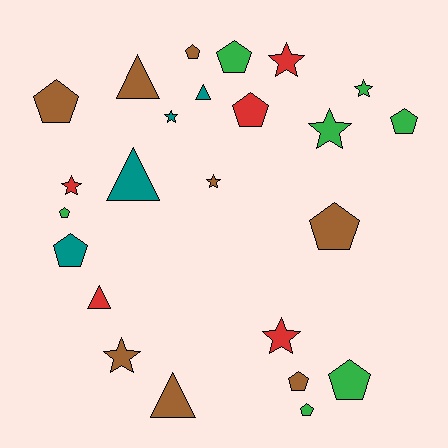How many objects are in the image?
There are 24 objects.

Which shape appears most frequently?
Pentagon, with 11 objects.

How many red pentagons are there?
There is 1 red pentagon.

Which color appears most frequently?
Brown, with 8 objects.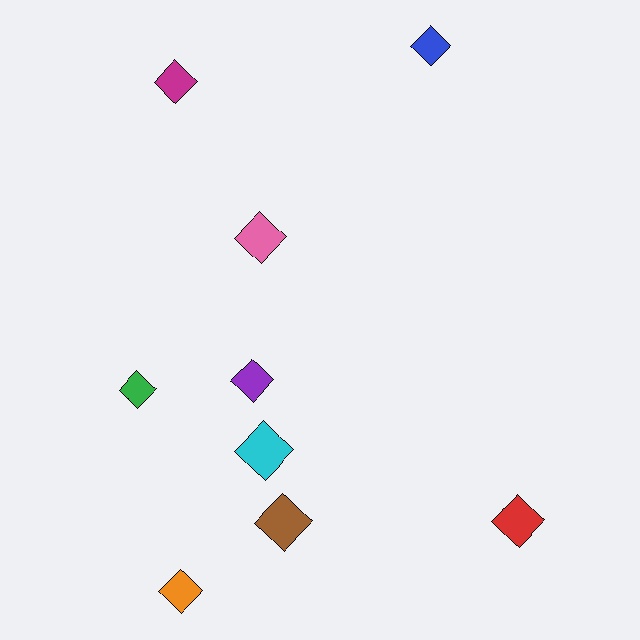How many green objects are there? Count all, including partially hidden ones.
There is 1 green object.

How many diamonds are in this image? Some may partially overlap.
There are 9 diamonds.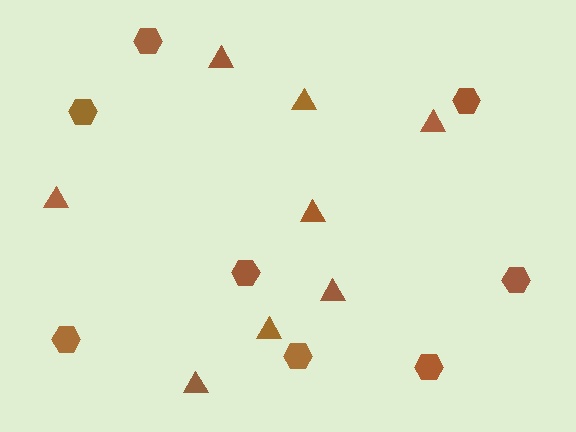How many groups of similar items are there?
There are 2 groups: one group of hexagons (8) and one group of triangles (8).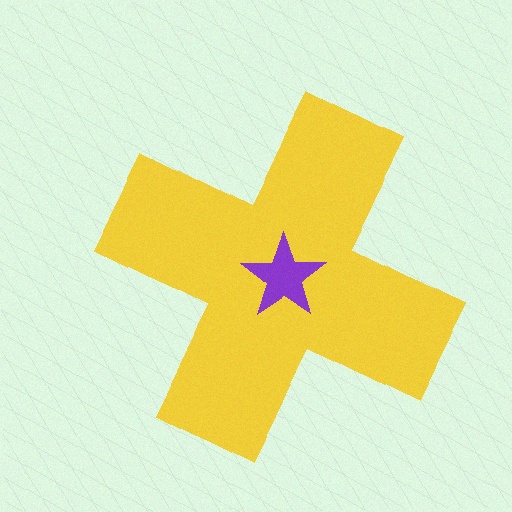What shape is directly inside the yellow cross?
The purple star.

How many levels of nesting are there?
2.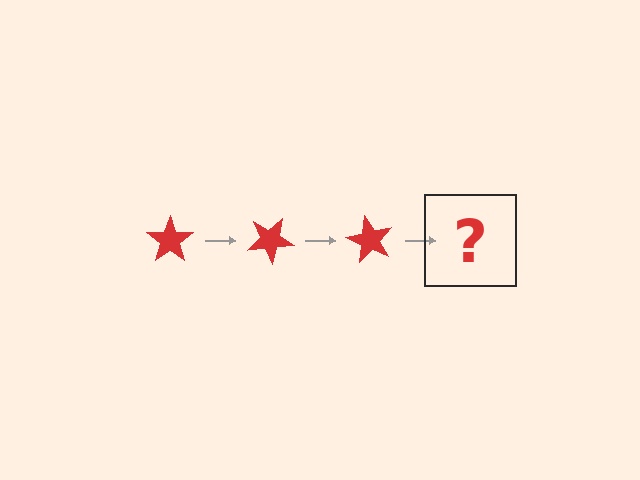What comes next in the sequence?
The next element should be a red star rotated 90 degrees.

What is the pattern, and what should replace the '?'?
The pattern is that the star rotates 30 degrees each step. The '?' should be a red star rotated 90 degrees.